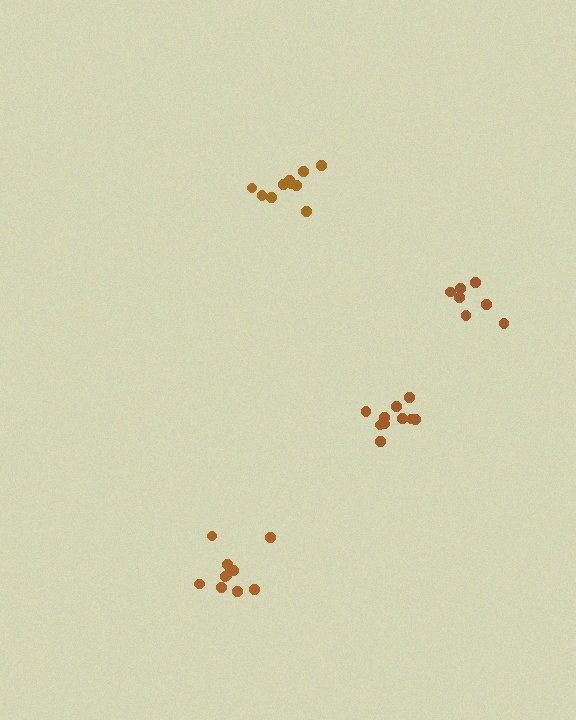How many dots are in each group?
Group 1: 10 dots, Group 2: 10 dots, Group 3: 10 dots, Group 4: 7 dots (37 total).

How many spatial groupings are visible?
There are 4 spatial groupings.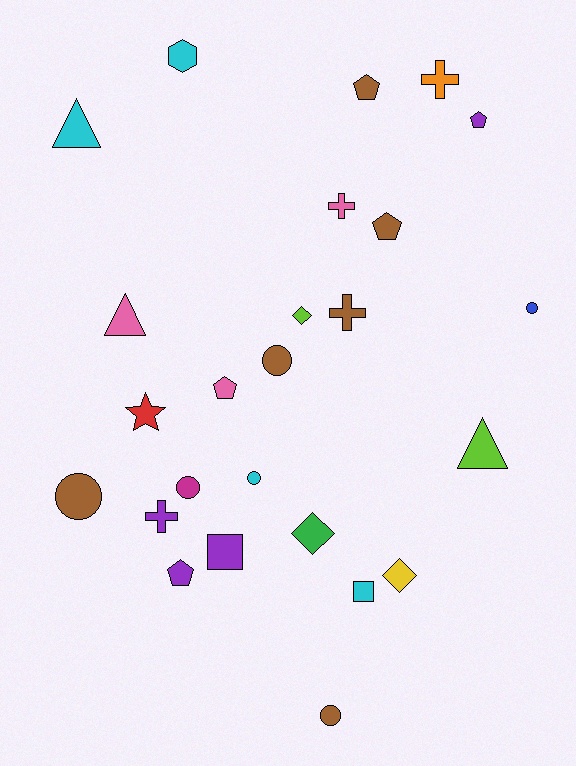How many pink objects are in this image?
There are 3 pink objects.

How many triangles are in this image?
There are 3 triangles.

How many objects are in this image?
There are 25 objects.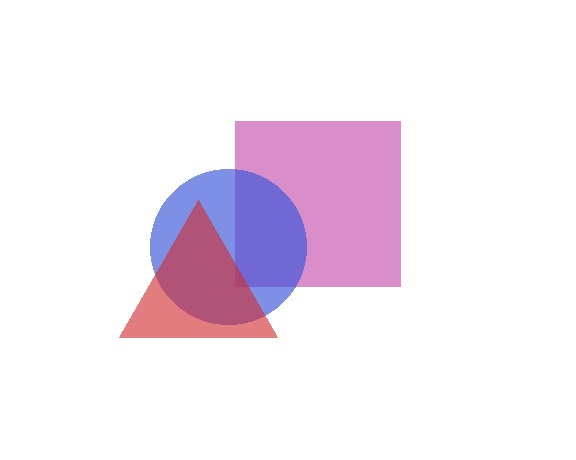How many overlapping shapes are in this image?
There are 3 overlapping shapes in the image.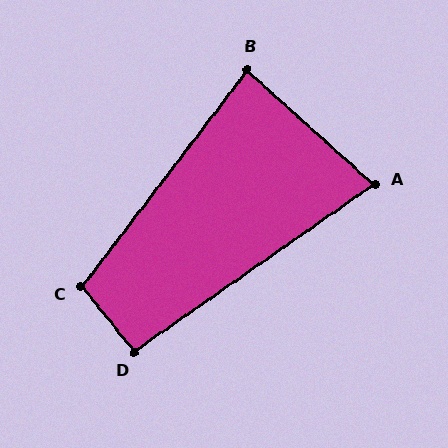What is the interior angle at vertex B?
Approximately 85 degrees (approximately right).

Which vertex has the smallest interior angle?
A, at approximately 77 degrees.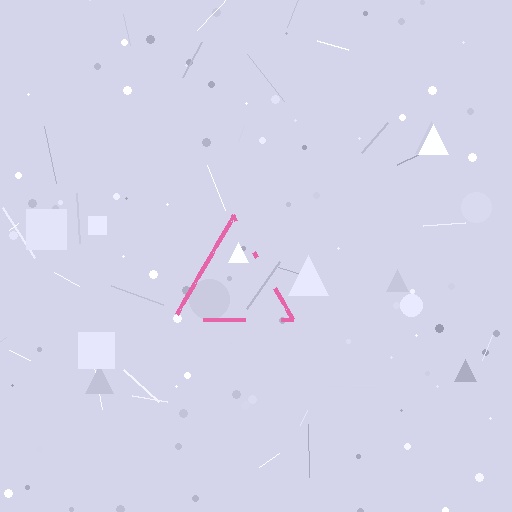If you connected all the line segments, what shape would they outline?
They would outline a triangle.